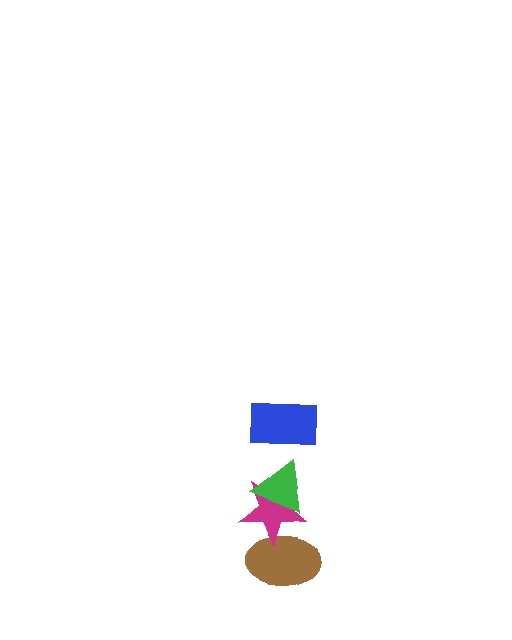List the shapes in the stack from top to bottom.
From top to bottom: the blue rectangle, the green triangle, the magenta star, the brown ellipse.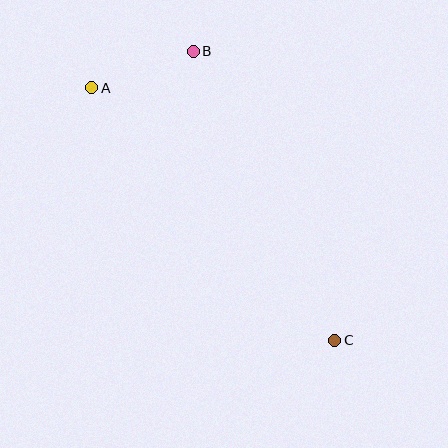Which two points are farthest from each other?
Points A and C are farthest from each other.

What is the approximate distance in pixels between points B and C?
The distance between B and C is approximately 322 pixels.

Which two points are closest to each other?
Points A and B are closest to each other.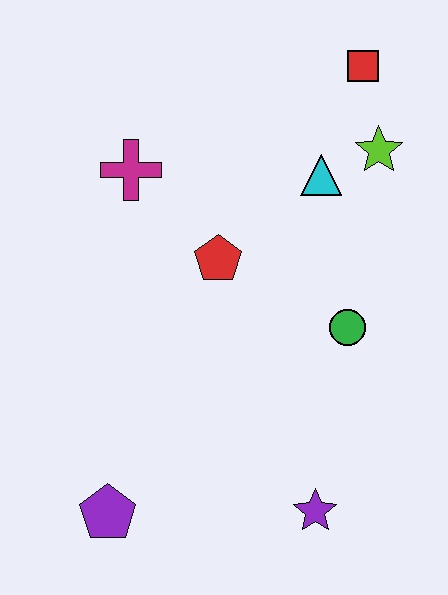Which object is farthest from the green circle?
The purple pentagon is farthest from the green circle.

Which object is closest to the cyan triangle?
The lime star is closest to the cyan triangle.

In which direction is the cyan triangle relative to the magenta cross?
The cyan triangle is to the right of the magenta cross.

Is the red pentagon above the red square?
No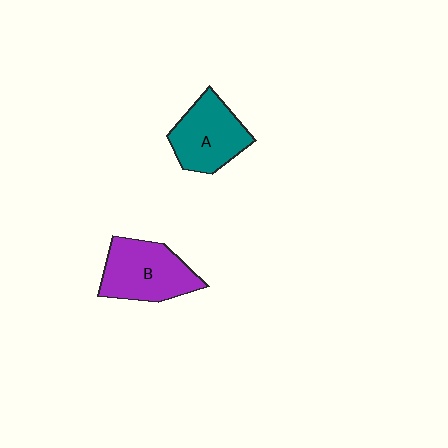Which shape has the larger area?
Shape B (purple).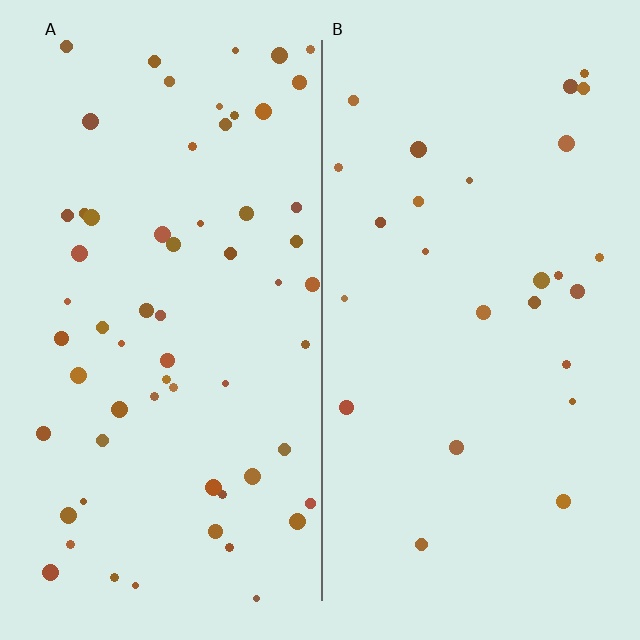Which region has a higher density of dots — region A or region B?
A (the left).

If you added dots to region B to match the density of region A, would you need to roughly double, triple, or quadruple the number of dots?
Approximately double.